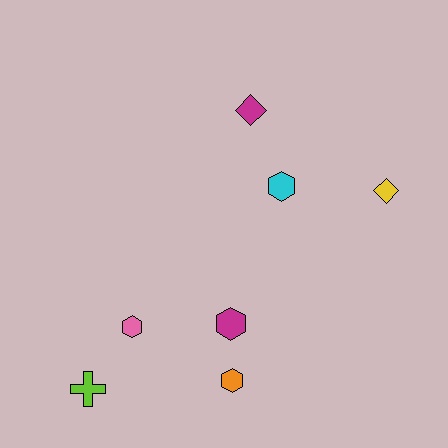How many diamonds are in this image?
There are 2 diamonds.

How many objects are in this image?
There are 7 objects.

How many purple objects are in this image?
There are no purple objects.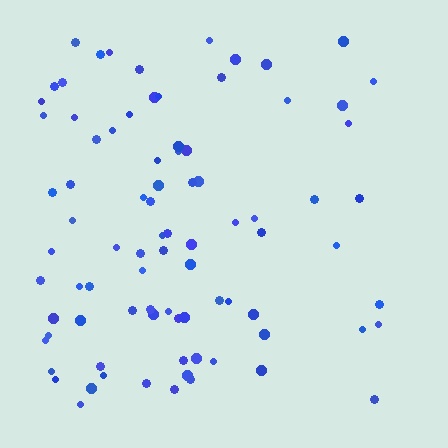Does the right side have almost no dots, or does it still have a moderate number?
Still a moderate number, just noticeably fewer than the left.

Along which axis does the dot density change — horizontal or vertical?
Horizontal.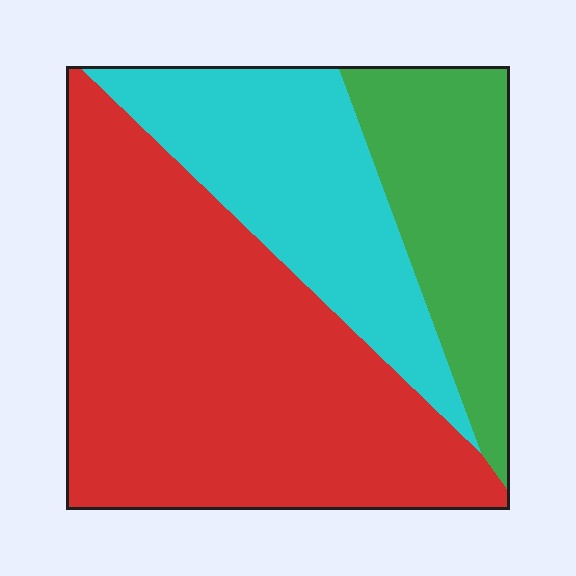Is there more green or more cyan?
Cyan.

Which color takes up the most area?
Red, at roughly 55%.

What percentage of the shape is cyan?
Cyan covers roughly 25% of the shape.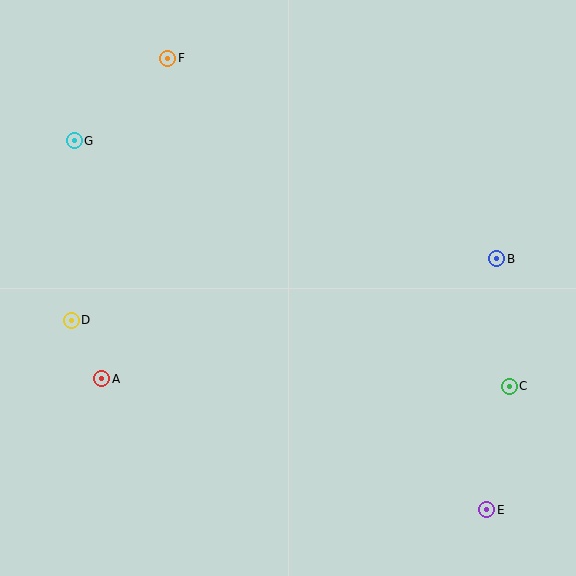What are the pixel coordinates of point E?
Point E is at (487, 510).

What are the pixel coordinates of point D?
Point D is at (71, 320).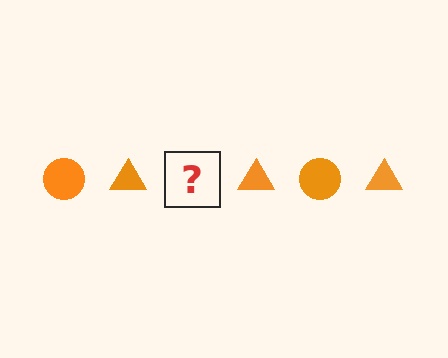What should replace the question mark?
The question mark should be replaced with an orange circle.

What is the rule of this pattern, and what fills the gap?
The rule is that the pattern cycles through circle, triangle shapes in orange. The gap should be filled with an orange circle.